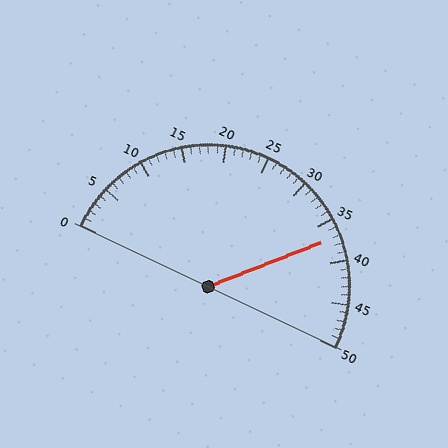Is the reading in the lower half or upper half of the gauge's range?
The reading is in the upper half of the range (0 to 50).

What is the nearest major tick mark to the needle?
The nearest major tick mark is 35.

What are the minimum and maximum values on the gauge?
The gauge ranges from 0 to 50.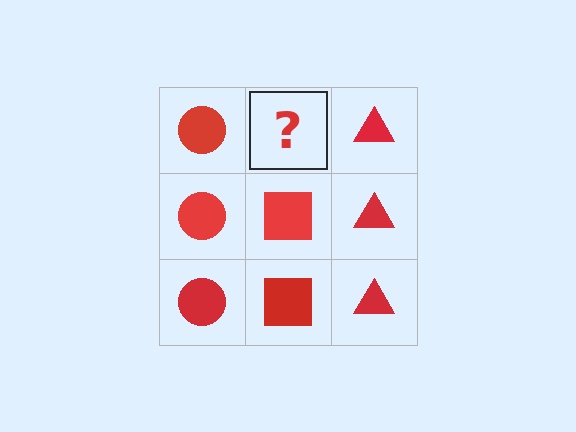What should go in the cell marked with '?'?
The missing cell should contain a red square.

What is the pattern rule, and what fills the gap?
The rule is that each column has a consistent shape. The gap should be filled with a red square.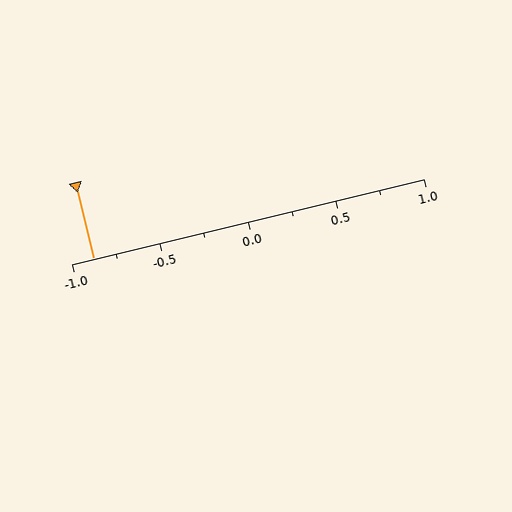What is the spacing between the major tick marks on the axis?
The major ticks are spaced 0.5 apart.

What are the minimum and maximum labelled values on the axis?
The axis runs from -1.0 to 1.0.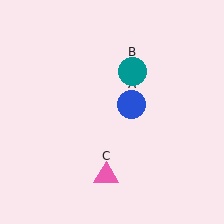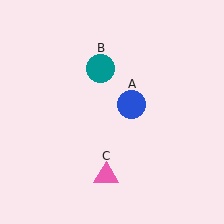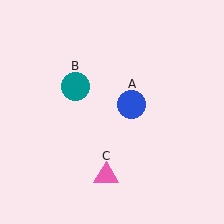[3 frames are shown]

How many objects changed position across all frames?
1 object changed position: teal circle (object B).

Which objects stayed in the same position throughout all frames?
Blue circle (object A) and pink triangle (object C) remained stationary.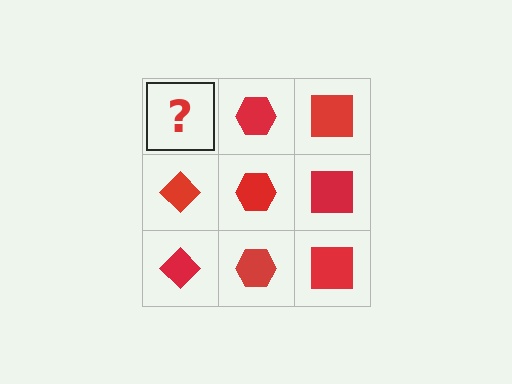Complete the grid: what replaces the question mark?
The question mark should be replaced with a red diamond.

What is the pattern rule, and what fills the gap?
The rule is that each column has a consistent shape. The gap should be filled with a red diamond.